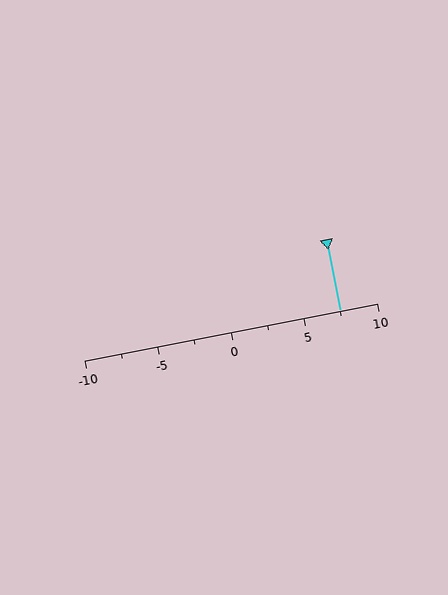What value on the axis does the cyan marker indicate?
The marker indicates approximately 7.5.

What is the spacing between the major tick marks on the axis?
The major ticks are spaced 5 apart.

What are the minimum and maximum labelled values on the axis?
The axis runs from -10 to 10.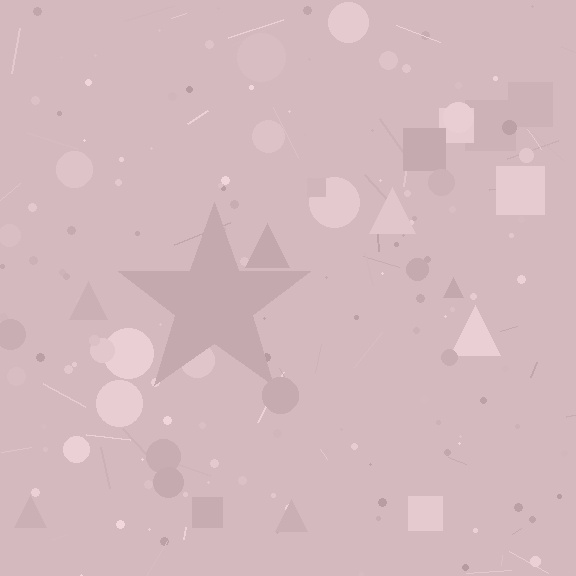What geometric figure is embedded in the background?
A star is embedded in the background.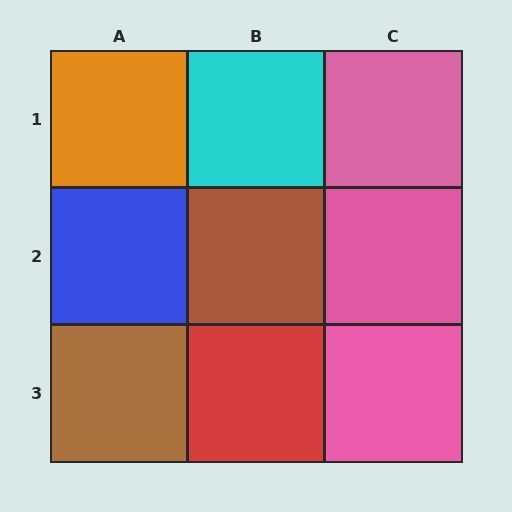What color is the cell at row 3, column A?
Brown.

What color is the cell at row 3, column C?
Pink.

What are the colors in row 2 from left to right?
Blue, brown, pink.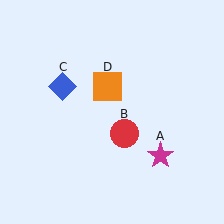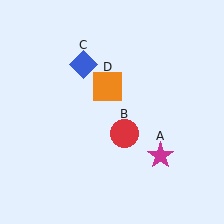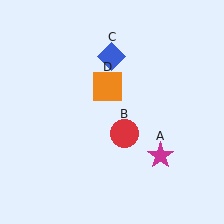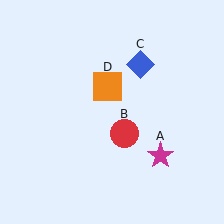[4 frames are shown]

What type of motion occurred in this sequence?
The blue diamond (object C) rotated clockwise around the center of the scene.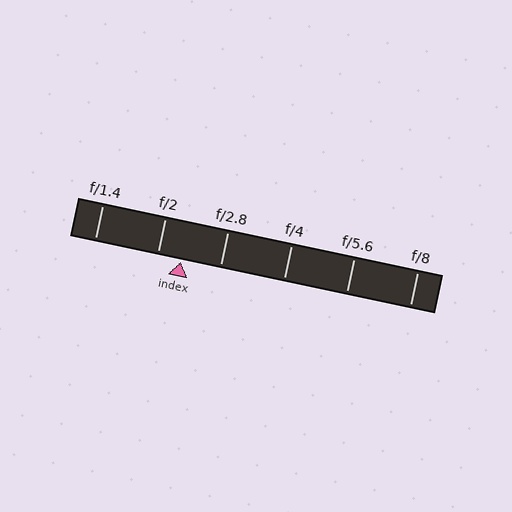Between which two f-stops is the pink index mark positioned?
The index mark is between f/2 and f/2.8.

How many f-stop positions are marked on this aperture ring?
There are 6 f-stop positions marked.